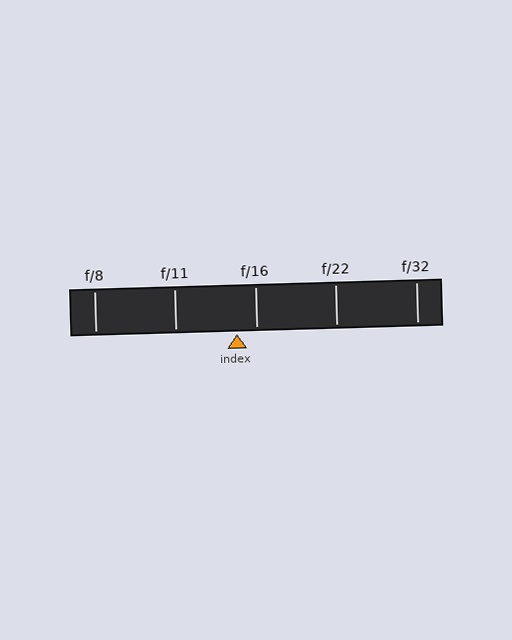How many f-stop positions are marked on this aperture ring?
There are 5 f-stop positions marked.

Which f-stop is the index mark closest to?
The index mark is closest to f/16.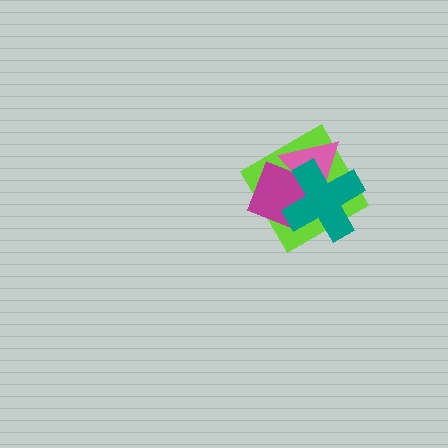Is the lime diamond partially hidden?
Yes, it is partially covered by another shape.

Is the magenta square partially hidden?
Yes, it is partially covered by another shape.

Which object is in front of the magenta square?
The teal cross is in front of the magenta square.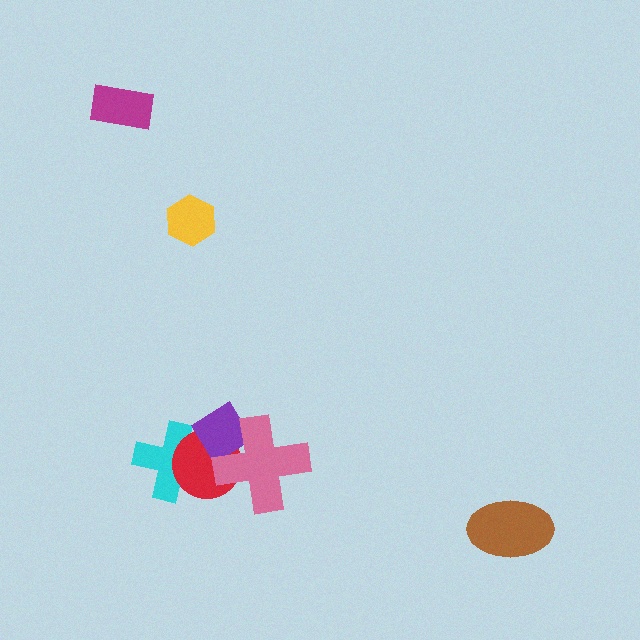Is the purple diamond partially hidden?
Yes, it is partially covered by another shape.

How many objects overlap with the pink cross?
2 objects overlap with the pink cross.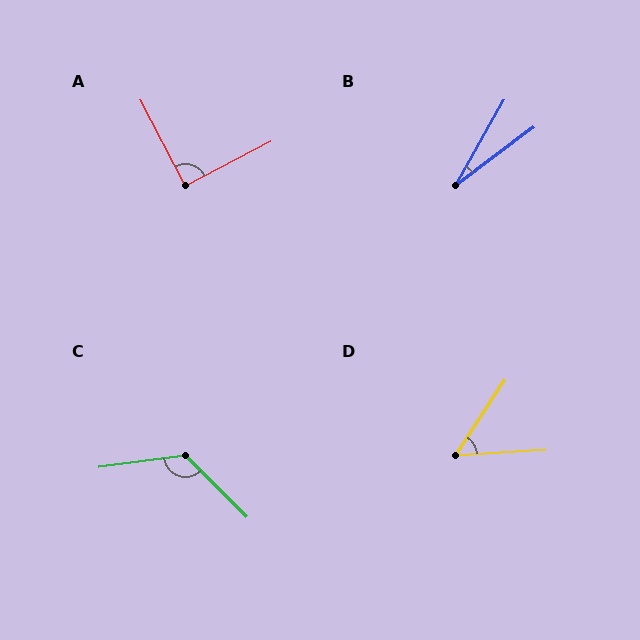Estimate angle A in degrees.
Approximately 90 degrees.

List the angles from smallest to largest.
B (24°), D (53°), A (90°), C (127°).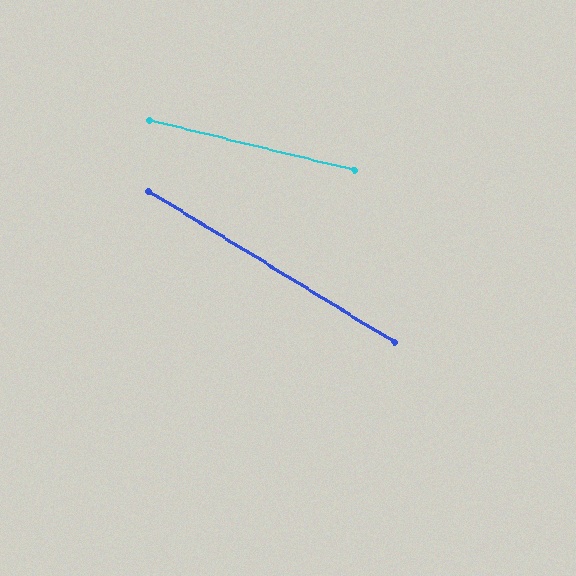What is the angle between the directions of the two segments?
Approximately 18 degrees.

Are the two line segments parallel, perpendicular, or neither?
Neither parallel nor perpendicular — they differ by about 18°.